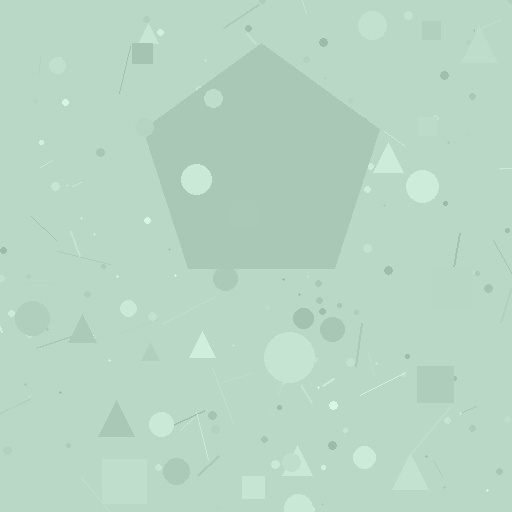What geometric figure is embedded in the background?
A pentagon is embedded in the background.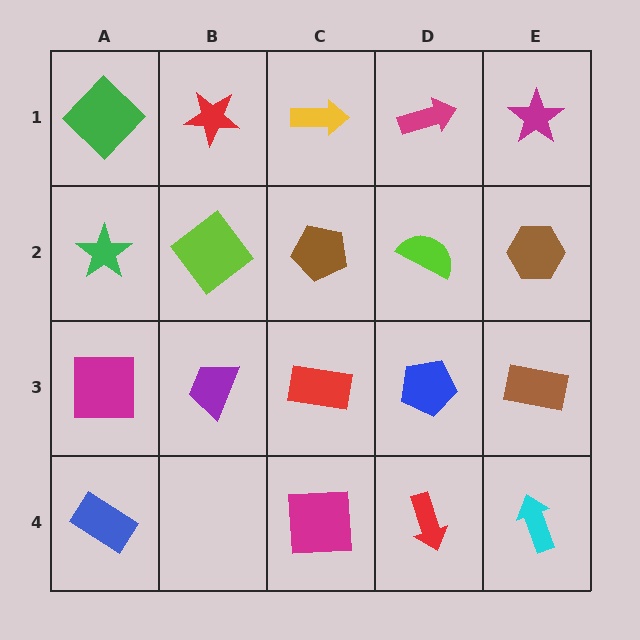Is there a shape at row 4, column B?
No, that cell is empty.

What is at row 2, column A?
A green star.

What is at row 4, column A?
A blue rectangle.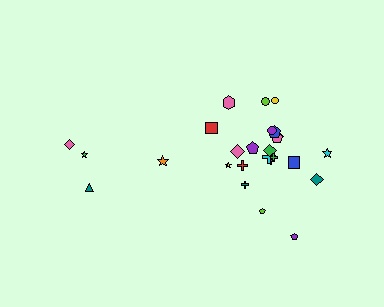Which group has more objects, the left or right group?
The right group.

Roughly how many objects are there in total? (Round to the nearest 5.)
Roughly 25 objects in total.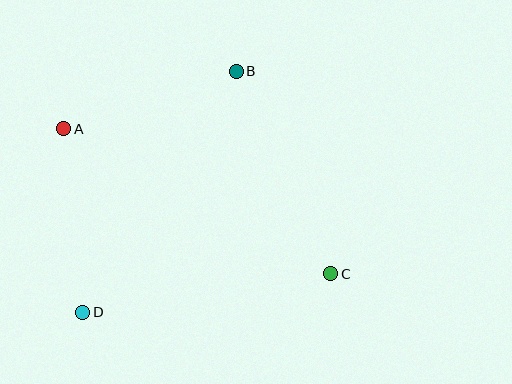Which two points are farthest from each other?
Points A and C are farthest from each other.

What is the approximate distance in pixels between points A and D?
The distance between A and D is approximately 185 pixels.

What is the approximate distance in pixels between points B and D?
The distance between B and D is approximately 286 pixels.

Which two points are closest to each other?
Points A and B are closest to each other.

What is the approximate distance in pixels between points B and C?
The distance between B and C is approximately 223 pixels.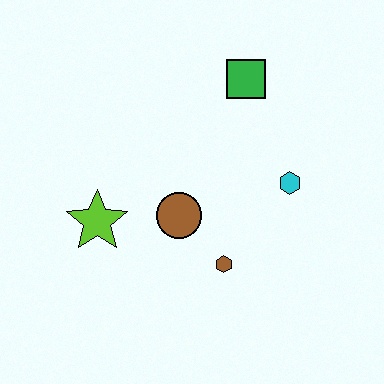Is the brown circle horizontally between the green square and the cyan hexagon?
No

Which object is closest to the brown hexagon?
The brown circle is closest to the brown hexagon.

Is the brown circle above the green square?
No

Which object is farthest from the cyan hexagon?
The lime star is farthest from the cyan hexagon.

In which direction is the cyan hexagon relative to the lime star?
The cyan hexagon is to the right of the lime star.